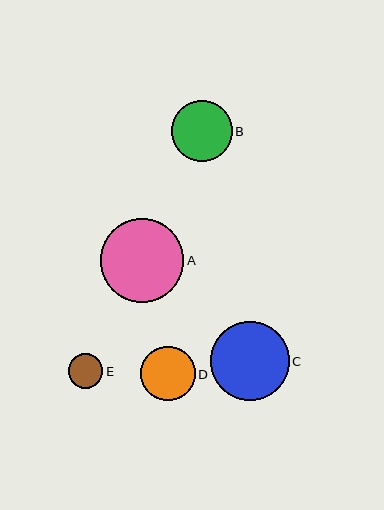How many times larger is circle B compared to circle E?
Circle B is approximately 1.8 times the size of circle E.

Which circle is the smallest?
Circle E is the smallest with a size of approximately 35 pixels.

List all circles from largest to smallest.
From largest to smallest: A, C, B, D, E.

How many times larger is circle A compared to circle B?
Circle A is approximately 1.4 times the size of circle B.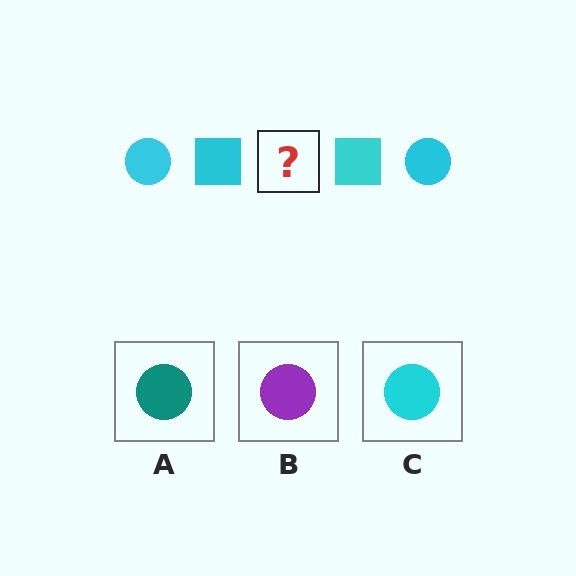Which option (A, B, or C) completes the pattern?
C.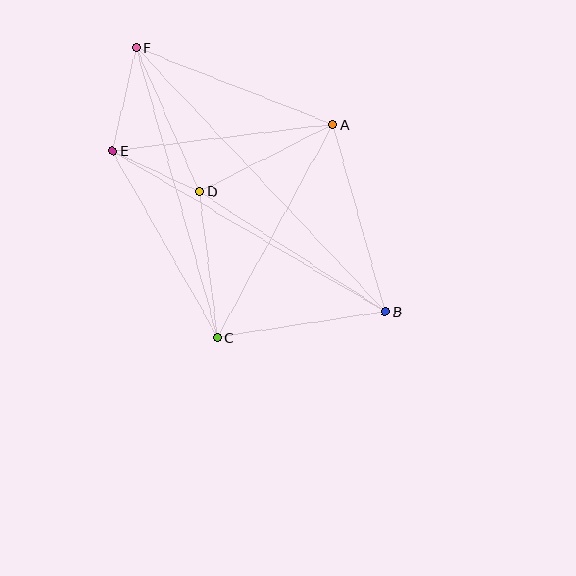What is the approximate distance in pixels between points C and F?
The distance between C and F is approximately 301 pixels.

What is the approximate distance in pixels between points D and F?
The distance between D and F is approximately 157 pixels.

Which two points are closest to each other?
Points D and E are closest to each other.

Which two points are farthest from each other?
Points B and F are farthest from each other.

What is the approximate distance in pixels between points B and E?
The distance between B and E is approximately 317 pixels.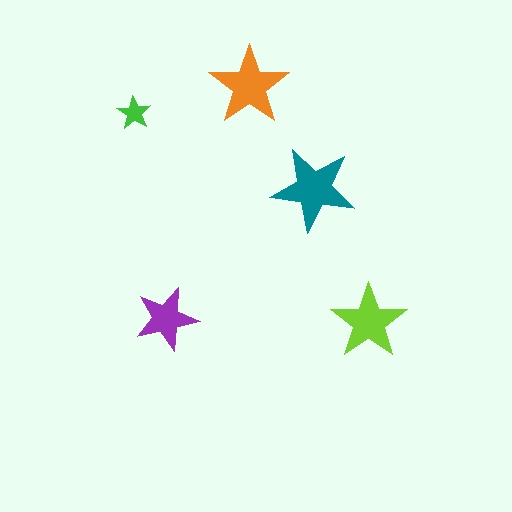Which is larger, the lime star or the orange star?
The orange one.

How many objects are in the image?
There are 5 objects in the image.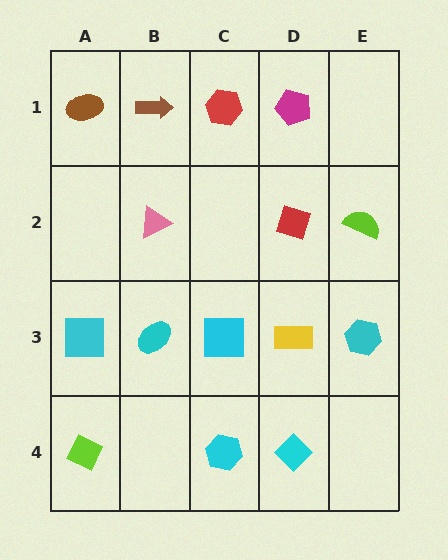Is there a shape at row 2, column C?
No, that cell is empty.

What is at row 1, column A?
A brown ellipse.